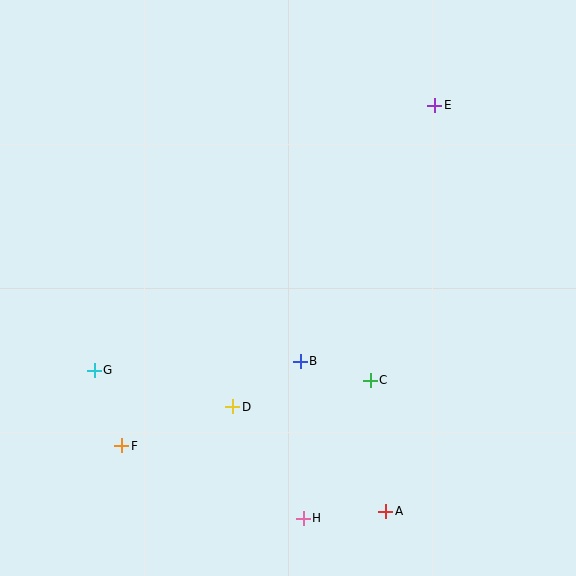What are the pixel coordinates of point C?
Point C is at (370, 380).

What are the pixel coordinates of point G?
Point G is at (94, 370).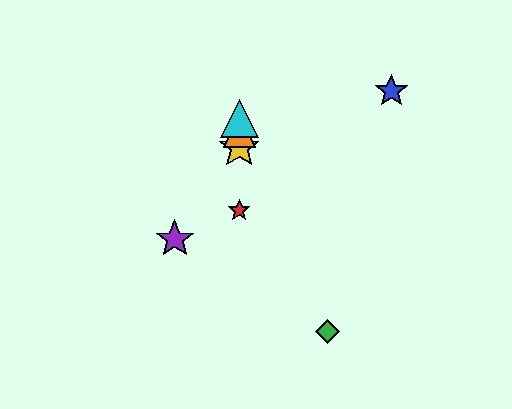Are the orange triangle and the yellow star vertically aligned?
Yes, both are at x≈239.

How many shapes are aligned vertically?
4 shapes (the red star, the yellow star, the orange triangle, the cyan triangle) are aligned vertically.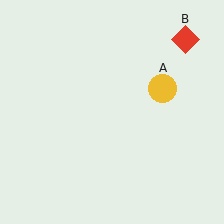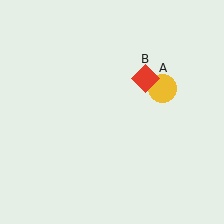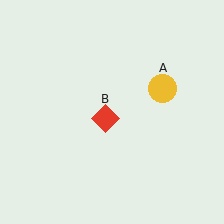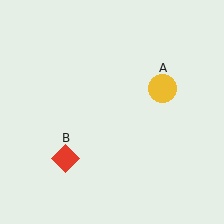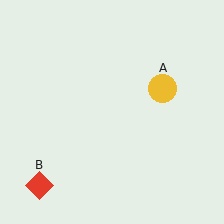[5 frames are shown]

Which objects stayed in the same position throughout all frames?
Yellow circle (object A) remained stationary.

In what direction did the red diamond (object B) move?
The red diamond (object B) moved down and to the left.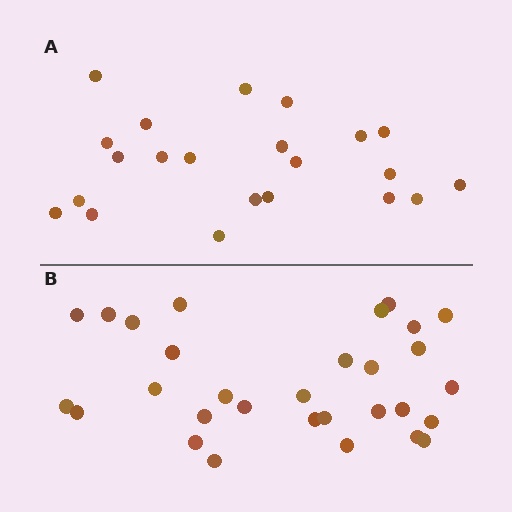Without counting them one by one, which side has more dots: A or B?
Region B (the bottom region) has more dots.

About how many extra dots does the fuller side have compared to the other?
Region B has roughly 8 or so more dots than region A.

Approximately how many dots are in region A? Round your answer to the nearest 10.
About 20 dots. (The exact count is 22, which rounds to 20.)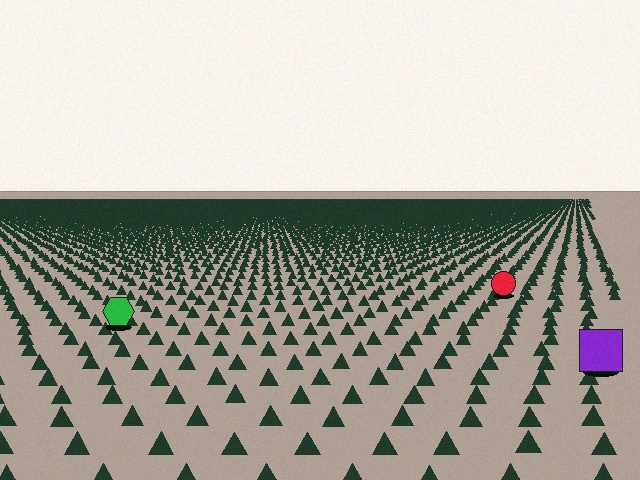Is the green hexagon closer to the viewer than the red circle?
Yes. The green hexagon is closer — you can tell from the texture gradient: the ground texture is coarser near it.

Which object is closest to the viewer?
The purple square is closest. The texture marks near it are larger and more spread out.